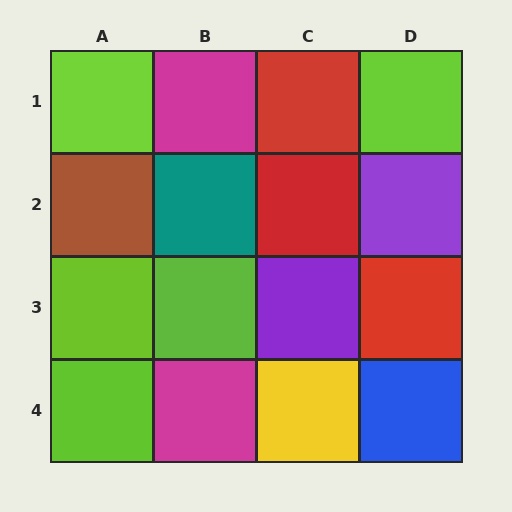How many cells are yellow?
1 cell is yellow.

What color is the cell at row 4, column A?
Lime.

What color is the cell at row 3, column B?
Lime.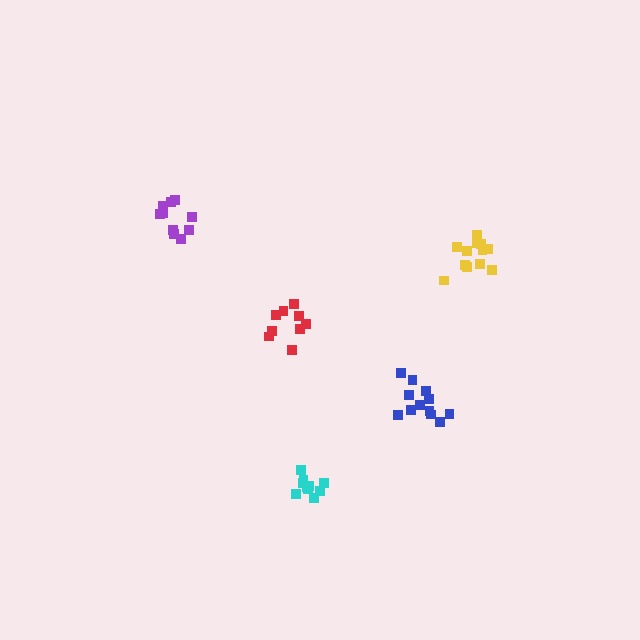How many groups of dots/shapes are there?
There are 5 groups.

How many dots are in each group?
Group 1: 11 dots, Group 2: 12 dots, Group 3: 11 dots, Group 4: 12 dots, Group 5: 9 dots (55 total).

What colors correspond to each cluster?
The clusters are colored: cyan, yellow, purple, blue, red.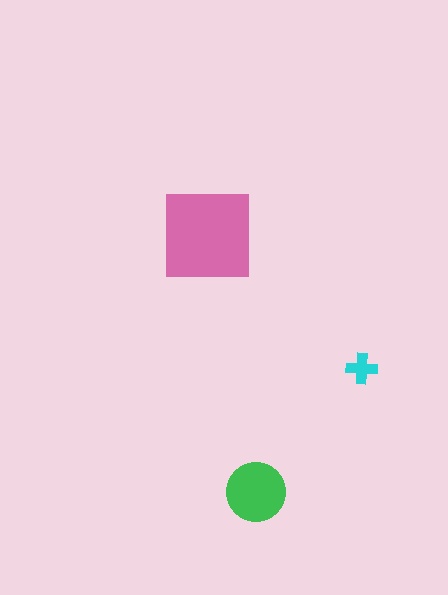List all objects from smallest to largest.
The cyan cross, the green circle, the pink square.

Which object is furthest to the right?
The cyan cross is rightmost.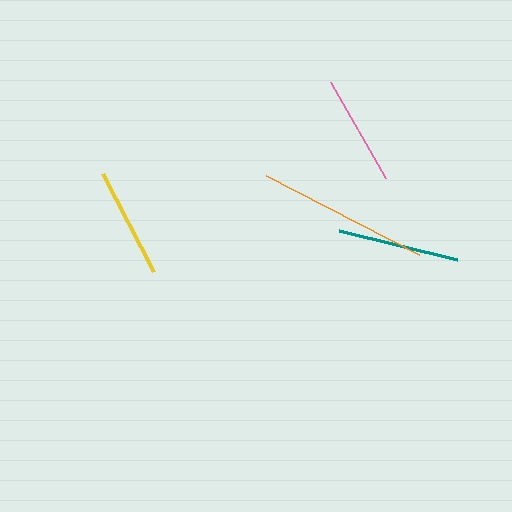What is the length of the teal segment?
The teal segment is approximately 121 pixels long.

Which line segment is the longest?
The orange line is the longest at approximately 172 pixels.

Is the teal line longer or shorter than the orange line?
The orange line is longer than the teal line.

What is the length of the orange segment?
The orange segment is approximately 172 pixels long.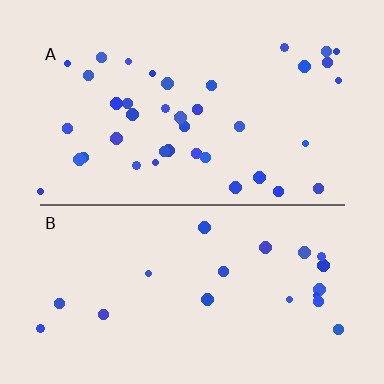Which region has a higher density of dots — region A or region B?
A (the top).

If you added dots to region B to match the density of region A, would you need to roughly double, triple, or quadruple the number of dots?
Approximately double.